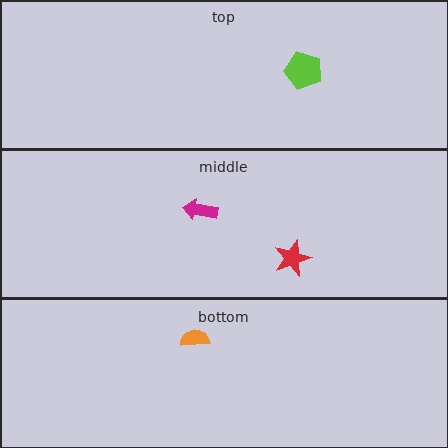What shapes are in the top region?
The lime pentagon.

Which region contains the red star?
The middle region.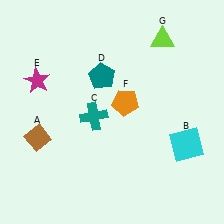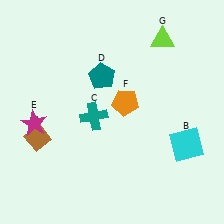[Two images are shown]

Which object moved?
The magenta star (E) moved down.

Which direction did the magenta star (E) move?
The magenta star (E) moved down.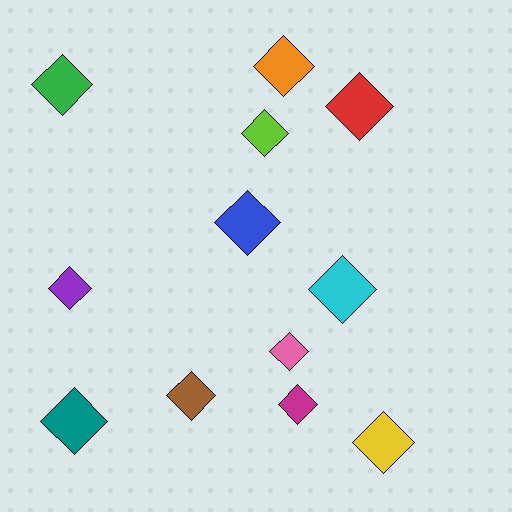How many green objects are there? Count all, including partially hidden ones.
There is 1 green object.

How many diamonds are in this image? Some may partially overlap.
There are 12 diamonds.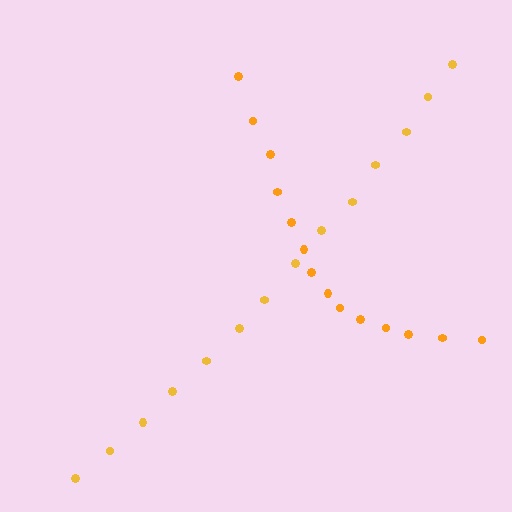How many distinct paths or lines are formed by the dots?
There are 2 distinct paths.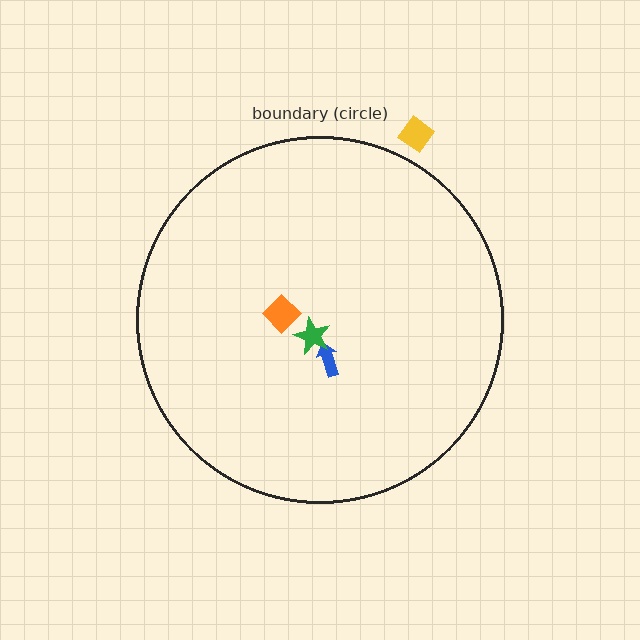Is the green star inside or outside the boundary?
Inside.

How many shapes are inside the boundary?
3 inside, 1 outside.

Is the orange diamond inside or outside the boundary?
Inside.